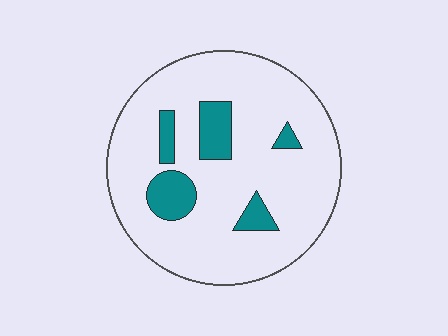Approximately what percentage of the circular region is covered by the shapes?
Approximately 15%.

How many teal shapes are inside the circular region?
5.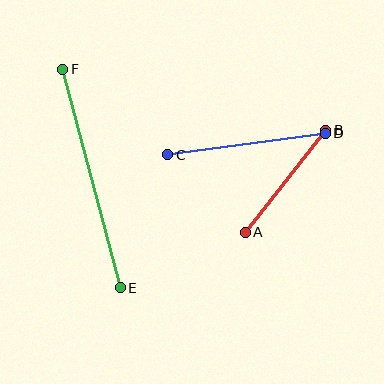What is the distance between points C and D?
The distance is approximately 159 pixels.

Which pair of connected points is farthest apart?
Points E and F are farthest apart.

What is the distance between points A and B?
The distance is approximately 130 pixels.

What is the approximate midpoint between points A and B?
The midpoint is at approximately (285, 181) pixels.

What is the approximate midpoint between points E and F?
The midpoint is at approximately (92, 179) pixels.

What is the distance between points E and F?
The distance is approximately 226 pixels.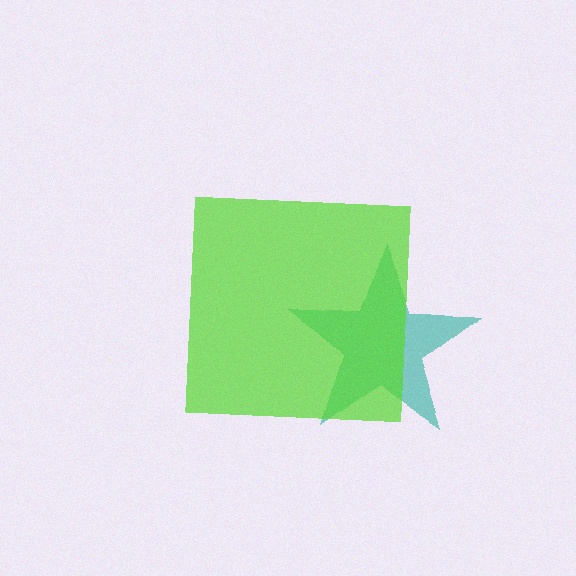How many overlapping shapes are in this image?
There are 2 overlapping shapes in the image.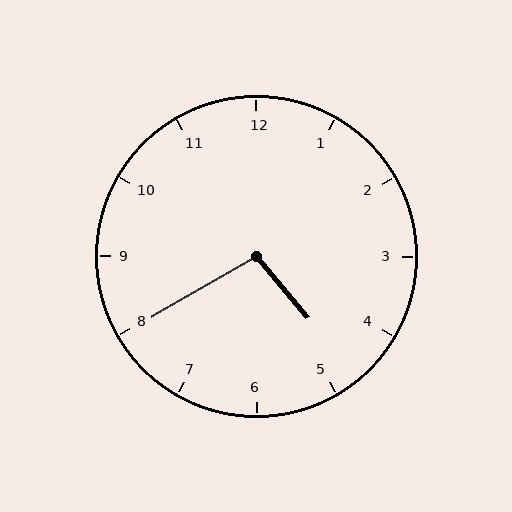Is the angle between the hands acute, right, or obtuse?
It is obtuse.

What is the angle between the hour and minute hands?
Approximately 100 degrees.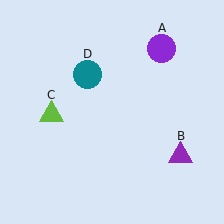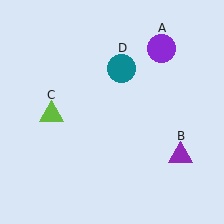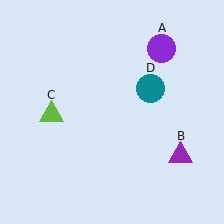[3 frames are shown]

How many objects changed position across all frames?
1 object changed position: teal circle (object D).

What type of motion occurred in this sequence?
The teal circle (object D) rotated clockwise around the center of the scene.